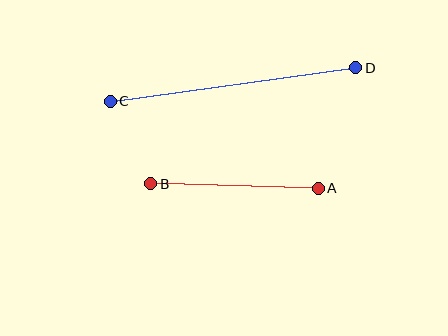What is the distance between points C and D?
The distance is approximately 248 pixels.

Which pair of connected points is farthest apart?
Points C and D are farthest apart.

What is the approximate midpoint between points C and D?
The midpoint is at approximately (233, 84) pixels.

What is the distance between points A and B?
The distance is approximately 168 pixels.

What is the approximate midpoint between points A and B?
The midpoint is at approximately (235, 186) pixels.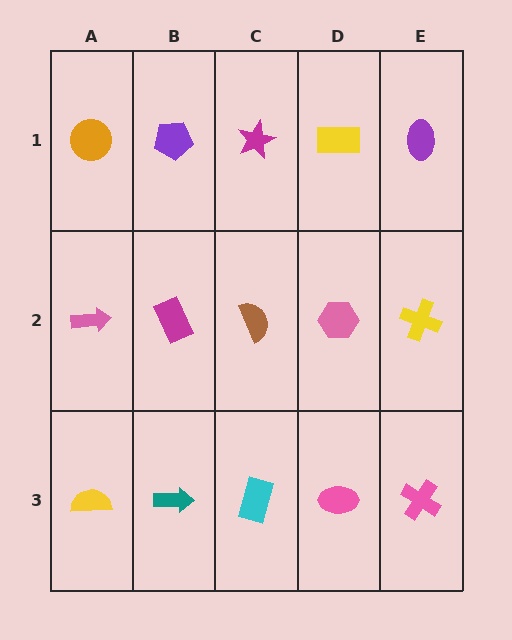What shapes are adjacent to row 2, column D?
A yellow rectangle (row 1, column D), a pink ellipse (row 3, column D), a brown semicircle (row 2, column C), a yellow cross (row 2, column E).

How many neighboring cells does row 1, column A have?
2.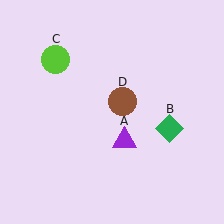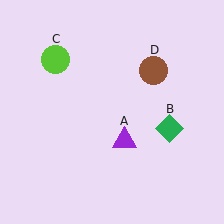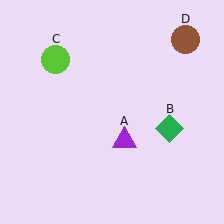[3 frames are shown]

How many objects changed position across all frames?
1 object changed position: brown circle (object D).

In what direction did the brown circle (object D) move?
The brown circle (object D) moved up and to the right.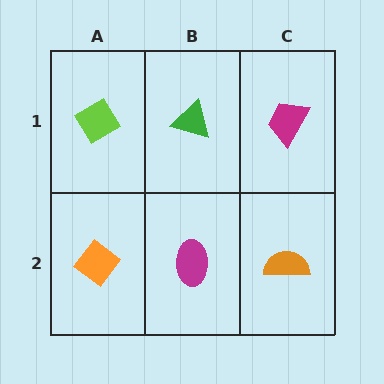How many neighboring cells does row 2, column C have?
2.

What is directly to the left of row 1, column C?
A green triangle.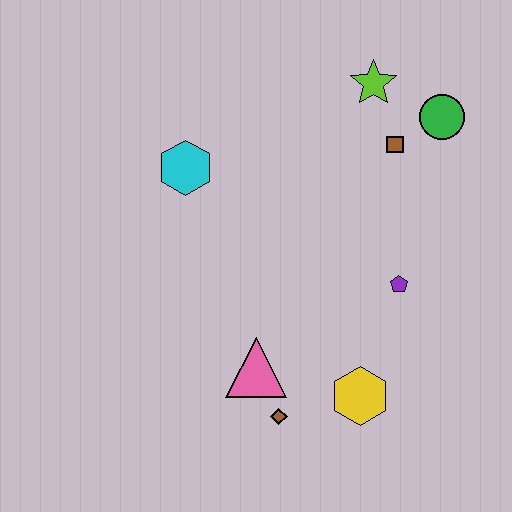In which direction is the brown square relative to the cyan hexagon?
The brown square is to the right of the cyan hexagon.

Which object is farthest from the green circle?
The brown diamond is farthest from the green circle.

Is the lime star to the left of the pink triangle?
No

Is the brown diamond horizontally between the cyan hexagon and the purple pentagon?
Yes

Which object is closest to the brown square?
The green circle is closest to the brown square.